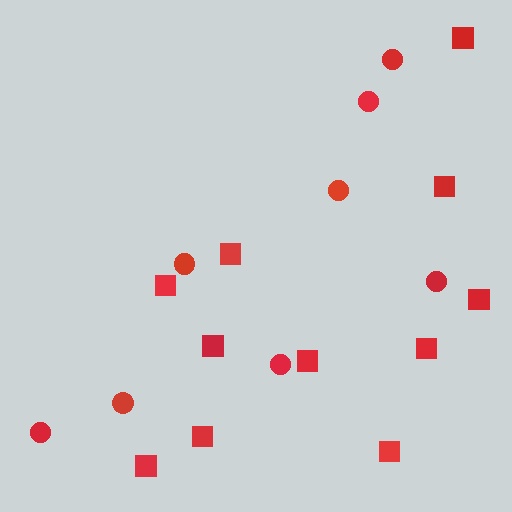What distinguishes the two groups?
There are 2 groups: one group of squares (11) and one group of circles (8).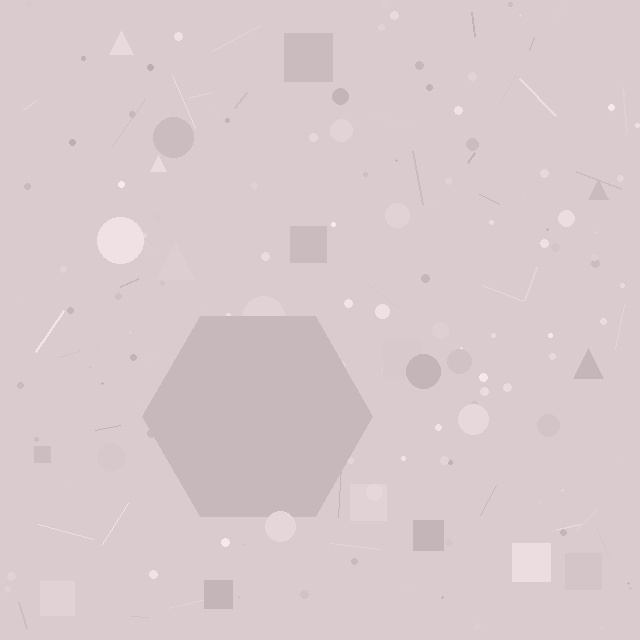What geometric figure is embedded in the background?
A hexagon is embedded in the background.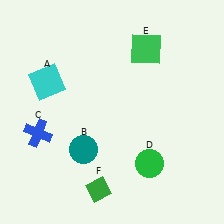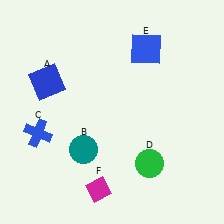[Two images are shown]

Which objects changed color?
A changed from cyan to blue. E changed from green to blue. F changed from green to magenta.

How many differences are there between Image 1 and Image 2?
There are 3 differences between the two images.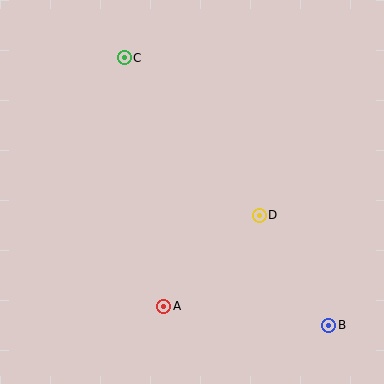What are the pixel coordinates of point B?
Point B is at (329, 325).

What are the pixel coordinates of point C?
Point C is at (124, 58).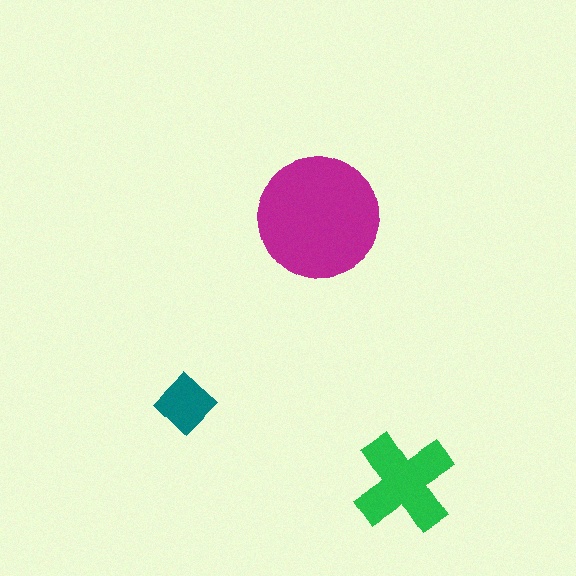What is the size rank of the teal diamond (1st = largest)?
3rd.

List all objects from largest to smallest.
The magenta circle, the green cross, the teal diamond.